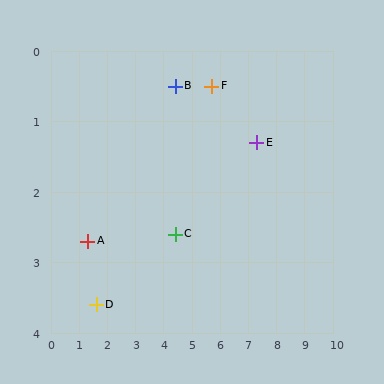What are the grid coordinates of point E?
Point E is at approximately (7.3, 1.3).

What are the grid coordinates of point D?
Point D is at approximately (1.6, 3.6).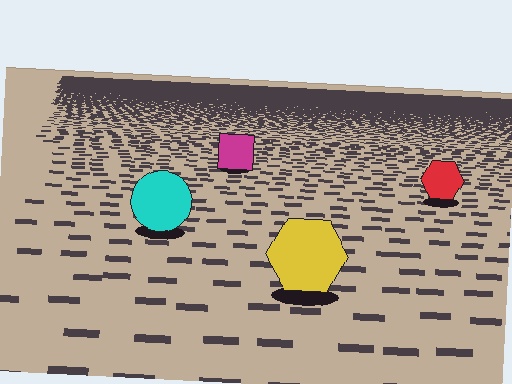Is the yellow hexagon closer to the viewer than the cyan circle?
Yes. The yellow hexagon is closer — you can tell from the texture gradient: the ground texture is coarser near it.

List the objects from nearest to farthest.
From nearest to farthest: the yellow hexagon, the cyan circle, the red hexagon, the magenta square.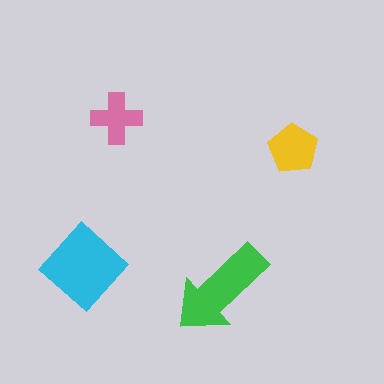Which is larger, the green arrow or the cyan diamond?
The cyan diamond.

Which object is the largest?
The cyan diamond.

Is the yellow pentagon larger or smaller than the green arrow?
Smaller.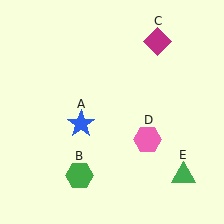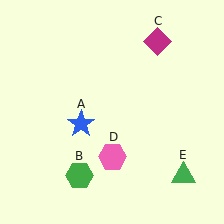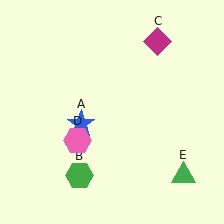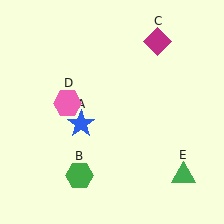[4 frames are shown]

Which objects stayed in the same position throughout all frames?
Blue star (object A) and green hexagon (object B) and magenta diamond (object C) and green triangle (object E) remained stationary.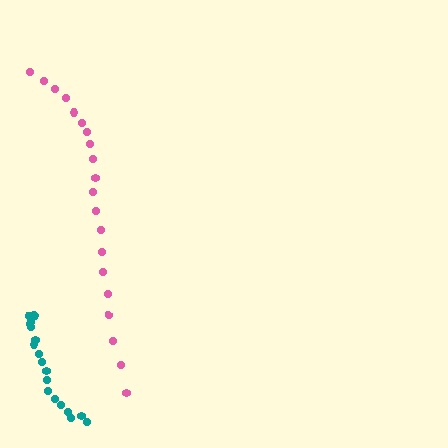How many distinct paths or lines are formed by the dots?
There are 2 distinct paths.